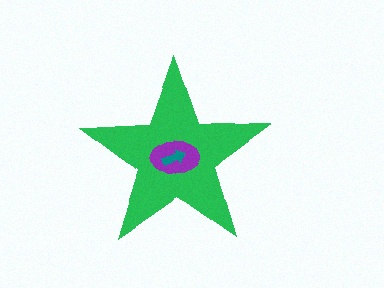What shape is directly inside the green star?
The purple ellipse.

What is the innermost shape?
The teal arrow.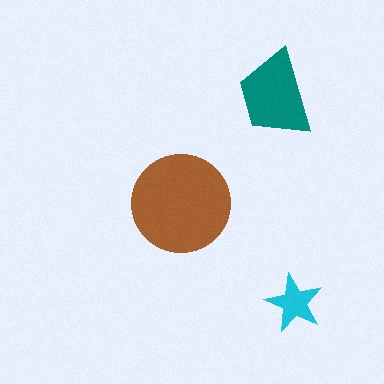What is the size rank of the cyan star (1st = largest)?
3rd.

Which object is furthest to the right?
The cyan star is rightmost.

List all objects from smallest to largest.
The cyan star, the teal trapezoid, the brown circle.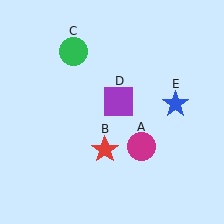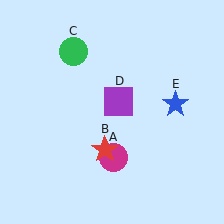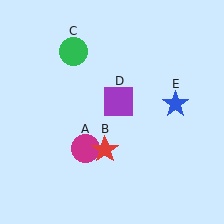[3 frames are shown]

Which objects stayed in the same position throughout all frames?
Red star (object B) and green circle (object C) and purple square (object D) and blue star (object E) remained stationary.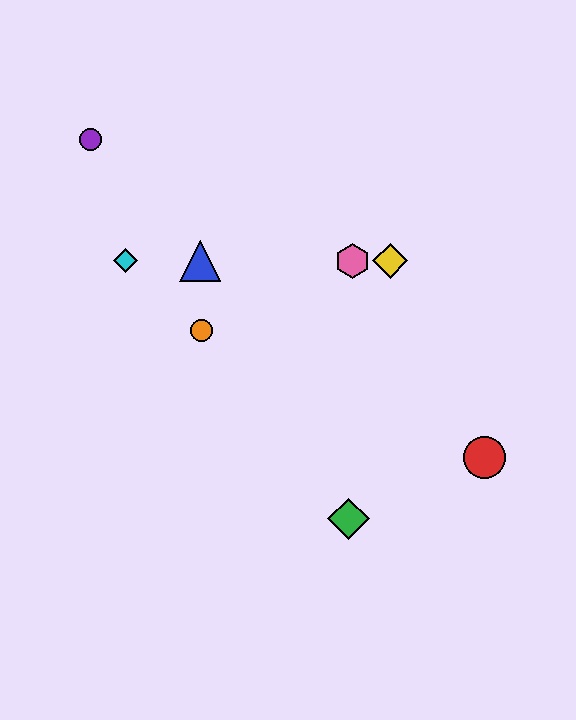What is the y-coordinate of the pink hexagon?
The pink hexagon is at y≈261.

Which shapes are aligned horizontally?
The blue triangle, the yellow diamond, the cyan diamond, the pink hexagon are aligned horizontally.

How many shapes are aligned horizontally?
4 shapes (the blue triangle, the yellow diamond, the cyan diamond, the pink hexagon) are aligned horizontally.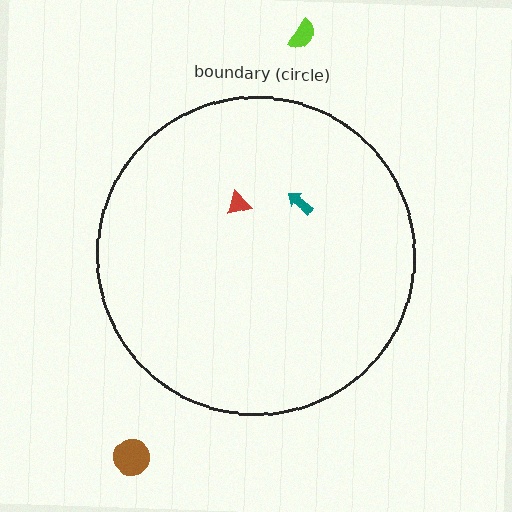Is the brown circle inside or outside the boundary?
Outside.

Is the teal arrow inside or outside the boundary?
Inside.